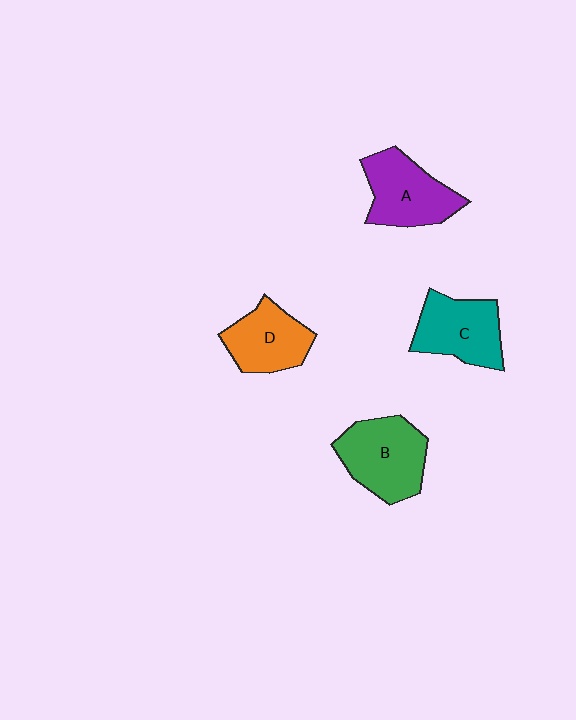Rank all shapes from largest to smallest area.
From largest to smallest: B (green), A (purple), C (teal), D (orange).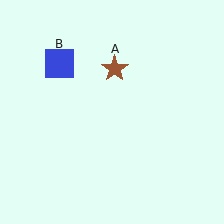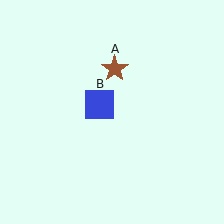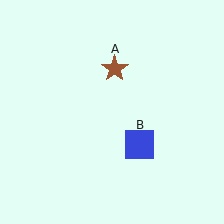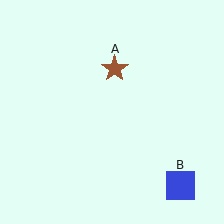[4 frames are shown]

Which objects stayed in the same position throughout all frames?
Brown star (object A) remained stationary.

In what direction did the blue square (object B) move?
The blue square (object B) moved down and to the right.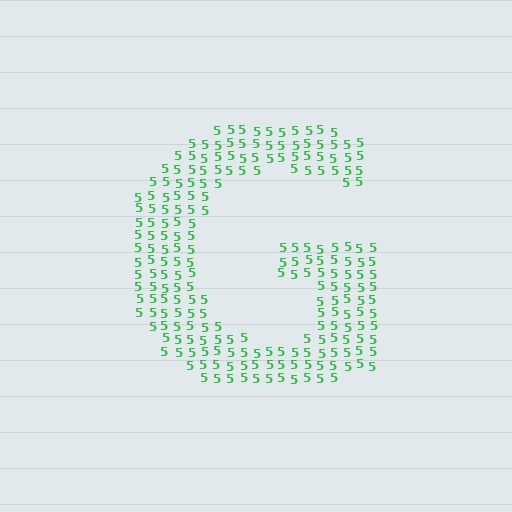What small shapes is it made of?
It is made of small digit 5's.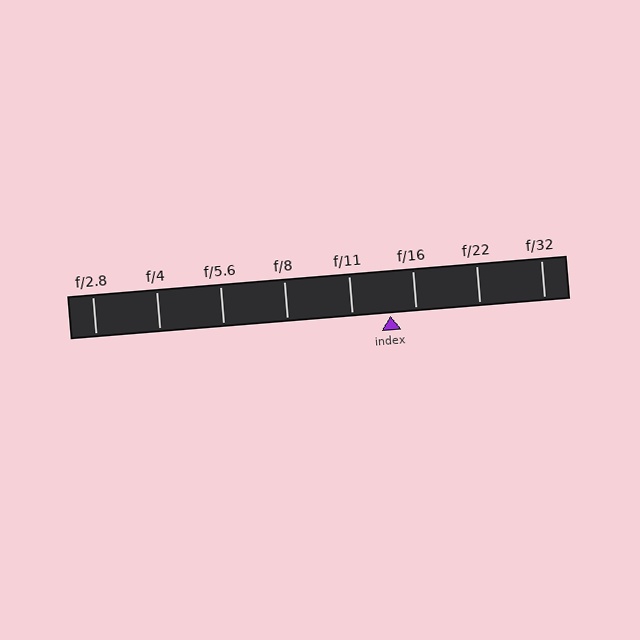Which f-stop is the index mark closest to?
The index mark is closest to f/16.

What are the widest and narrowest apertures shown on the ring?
The widest aperture shown is f/2.8 and the narrowest is f/32.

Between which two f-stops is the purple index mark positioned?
The index mark is between f/11 and f/16.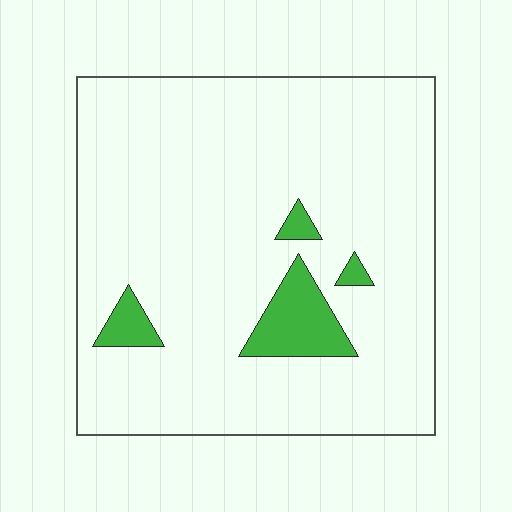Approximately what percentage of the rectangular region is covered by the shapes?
Approximately 10%.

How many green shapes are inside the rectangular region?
4.